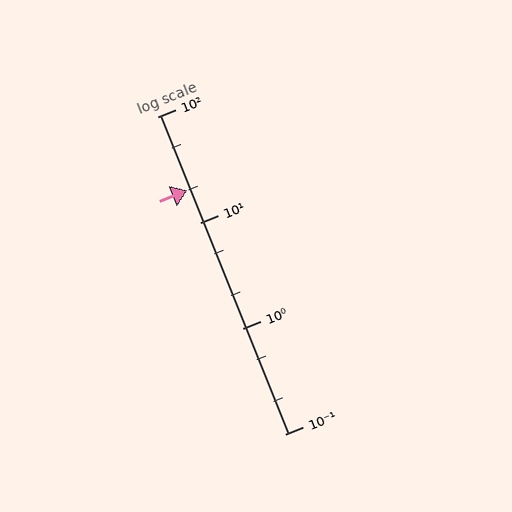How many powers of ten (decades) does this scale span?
The scale spans 3 decades, from 0.1 to 100.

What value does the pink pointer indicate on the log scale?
The pointer indicates approximately 20.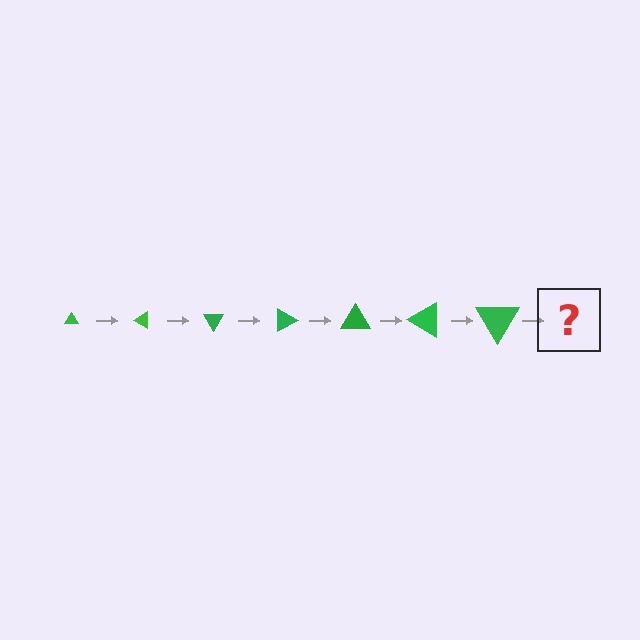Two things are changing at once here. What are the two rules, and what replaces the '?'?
The two rules are that the triangle grows larger each step and it rotates 30 degrees each step. The '?' should be a triangle, larger than the previous one and rotated 210 degrees from the start.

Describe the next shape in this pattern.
It should be a triangle, larger than the previous one and rotated 210 degrees from the start.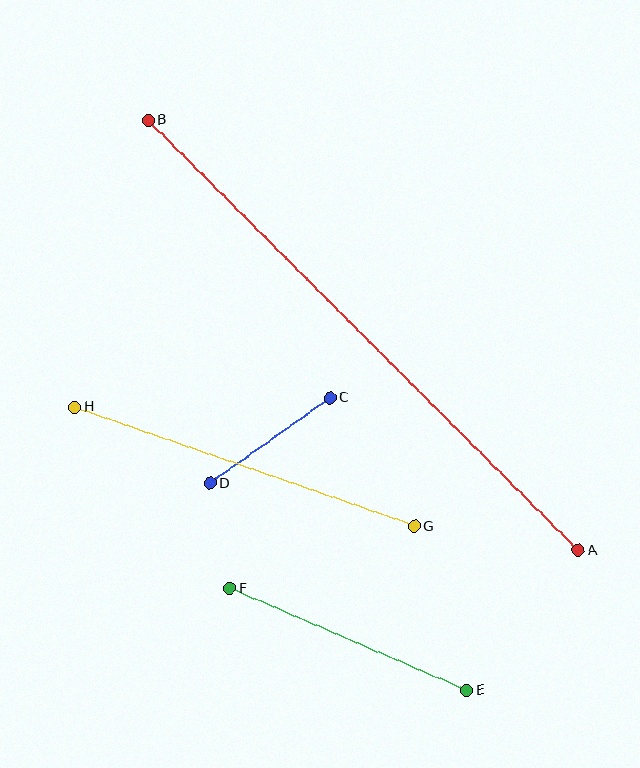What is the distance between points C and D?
The distance is approximately 147 pixels.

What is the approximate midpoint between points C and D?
The midpoint is at approximately (270, 440) pixels.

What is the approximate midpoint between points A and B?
The midpoint is at approximately (363, 335) pixels.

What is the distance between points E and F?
The distance is approximately 258 pixels.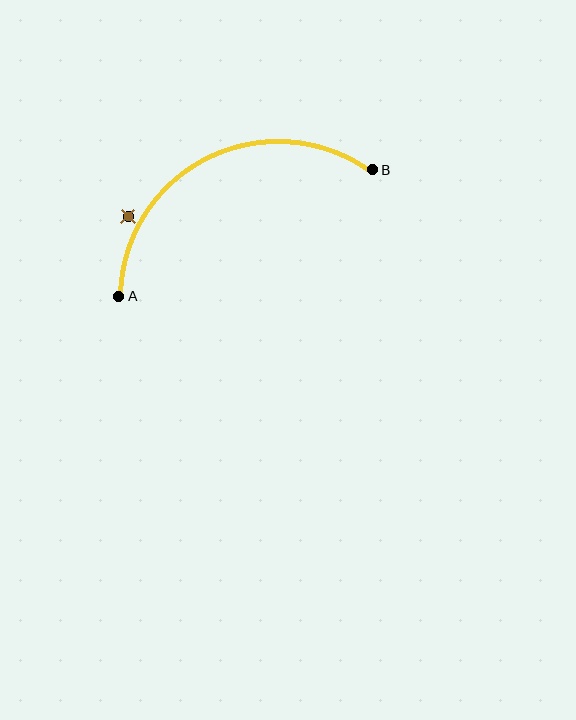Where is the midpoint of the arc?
The arc midpoint is the point on the curve farthest from the straight line joining A and B. It sits above that line.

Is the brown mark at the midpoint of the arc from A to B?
No — the brown mark does not lie on the arc at all. It sits slightly outside the curve.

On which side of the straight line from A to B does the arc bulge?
The arc bulges above the straight line connecting A and B.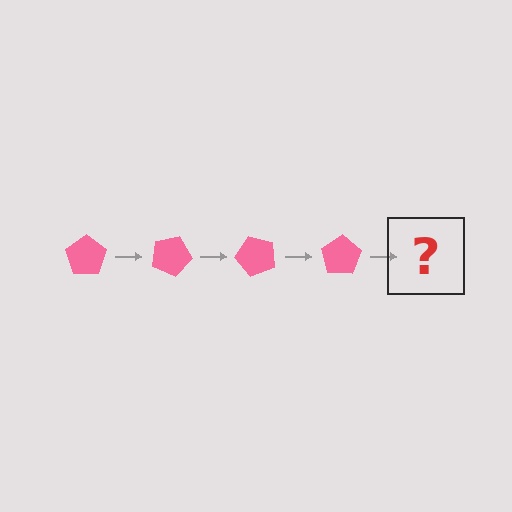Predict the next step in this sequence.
The next step is a pink pentagon rotated 100 degrees.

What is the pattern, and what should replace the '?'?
The pattern is that the pentagon rotates 25 degrees each step. The '?' should be a pink pentagon rotated 100 degrees.